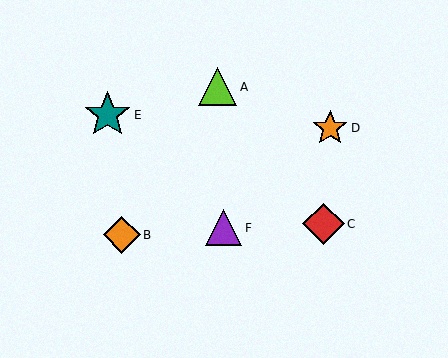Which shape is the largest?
The teal star (labeled E) is the largest.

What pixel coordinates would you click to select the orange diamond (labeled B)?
Click at (122, 235) to select the orange diamond B.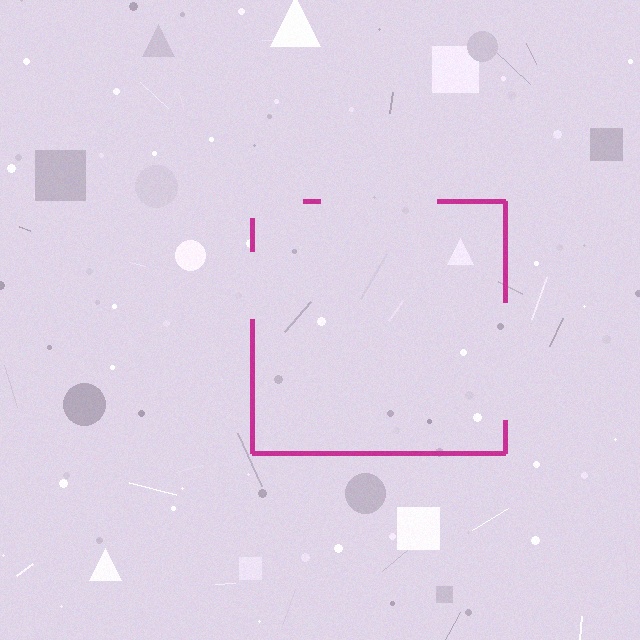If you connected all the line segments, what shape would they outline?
They would outline a square.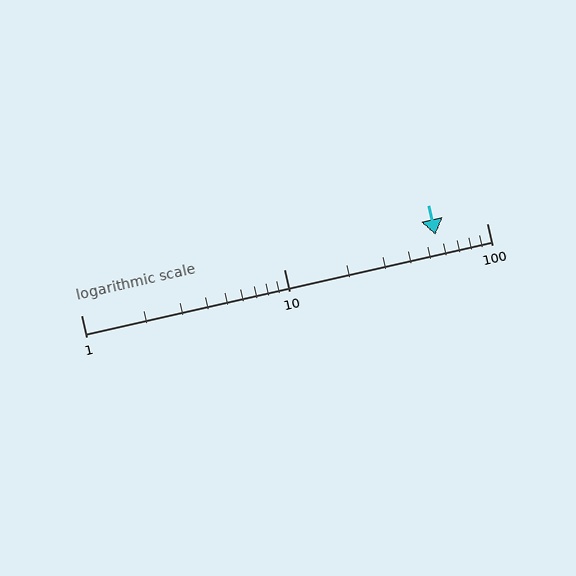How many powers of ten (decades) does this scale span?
The scale spans 2 decades, from 1 to 100.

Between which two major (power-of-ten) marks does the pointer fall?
The pointer is between 10 and 100.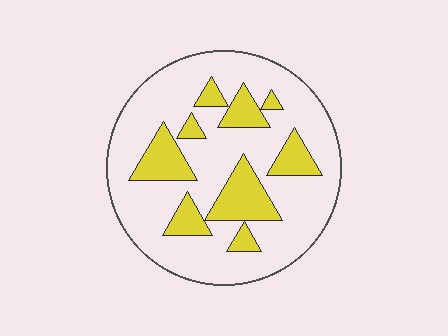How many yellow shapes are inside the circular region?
9.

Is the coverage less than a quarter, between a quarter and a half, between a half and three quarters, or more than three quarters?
Less than a quarter.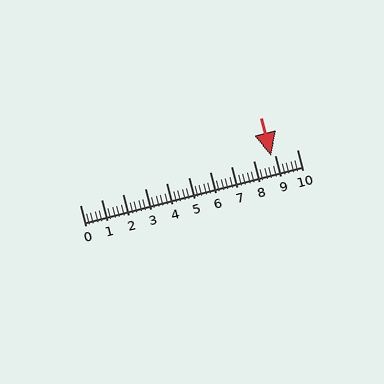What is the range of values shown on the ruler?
The ruler shows values from 0 to 10.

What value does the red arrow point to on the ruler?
The red arrow points to approximately 8.8.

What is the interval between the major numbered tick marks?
The major tick marks are spaced 1 units apart.